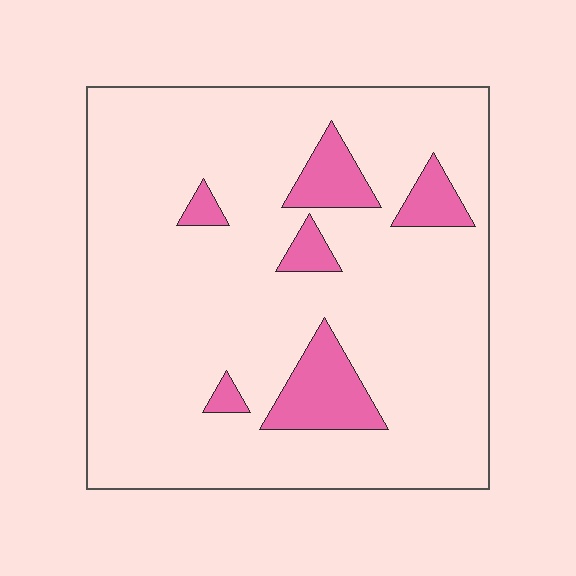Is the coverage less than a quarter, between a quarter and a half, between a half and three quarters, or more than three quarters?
Less than a quarter.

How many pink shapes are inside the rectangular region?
6.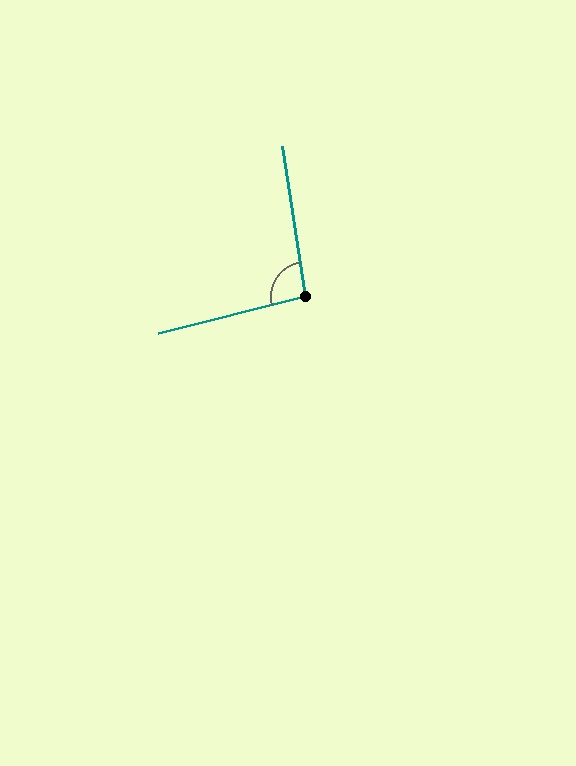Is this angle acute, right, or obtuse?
It is obtuse.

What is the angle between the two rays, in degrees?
Approximately 95 degrees.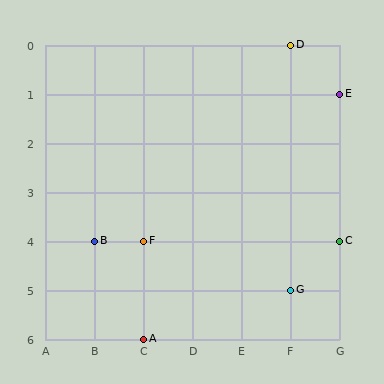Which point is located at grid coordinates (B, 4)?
Point B is at (B, 4).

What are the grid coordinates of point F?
Point F is at grid coordinates (C, 4).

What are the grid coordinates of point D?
Point D is at grid coordinates (F, 0).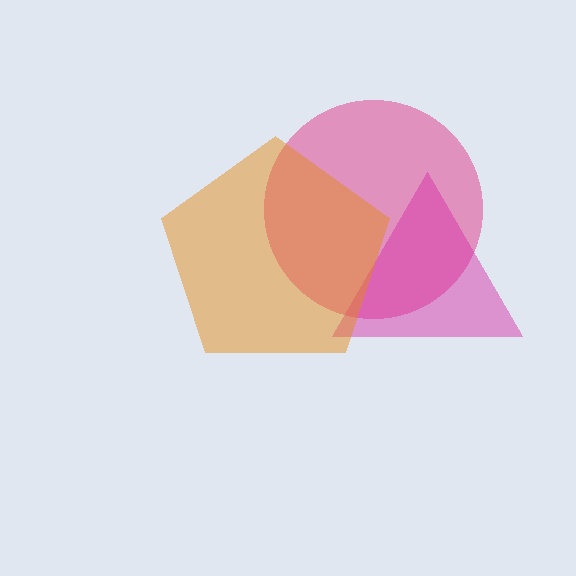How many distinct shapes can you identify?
There are 3 distinct shapes: a pink circle, a magenta triangle, an orange pentagon.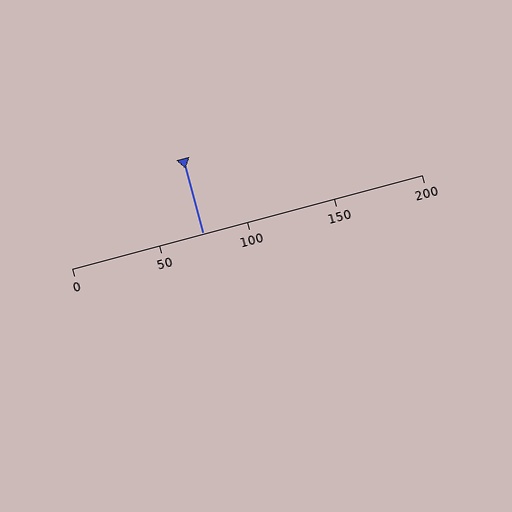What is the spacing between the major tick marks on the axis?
The major ticks are spaced 50 apart.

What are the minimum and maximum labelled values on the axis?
The axis runs from 0 to 200.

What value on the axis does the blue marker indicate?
The marker indicates approximately 75.